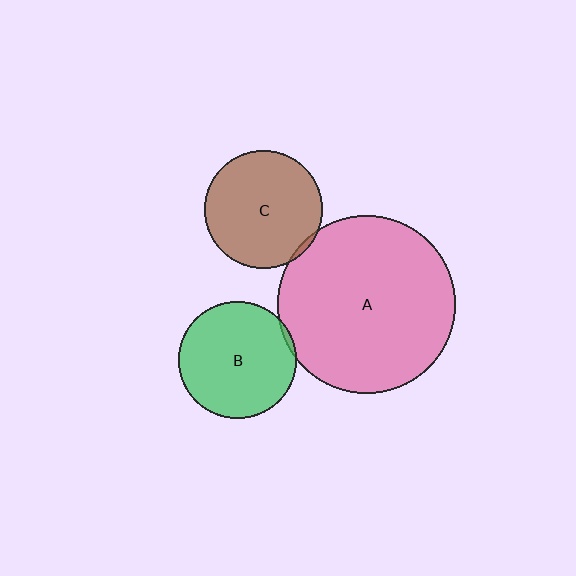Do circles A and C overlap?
Yes.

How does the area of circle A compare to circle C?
Approximately 2.3 times.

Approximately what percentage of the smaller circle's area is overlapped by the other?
Approximately 5%.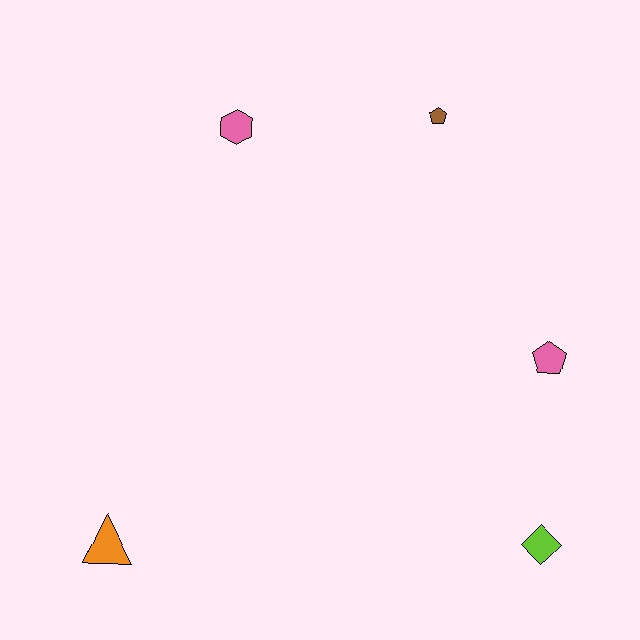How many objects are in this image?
There are 5 objects.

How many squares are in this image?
There are no squares.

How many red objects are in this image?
There are no red objects.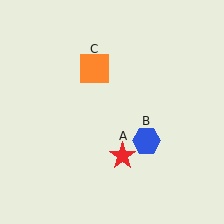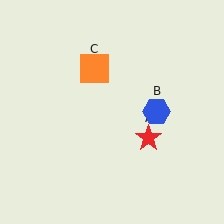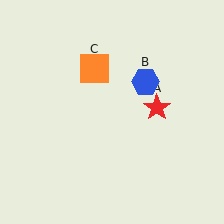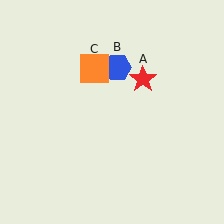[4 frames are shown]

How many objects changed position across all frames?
2 objects changed position: red star (object A), blue hexagon (object B).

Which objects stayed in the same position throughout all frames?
Orange square (object C) remained stationary.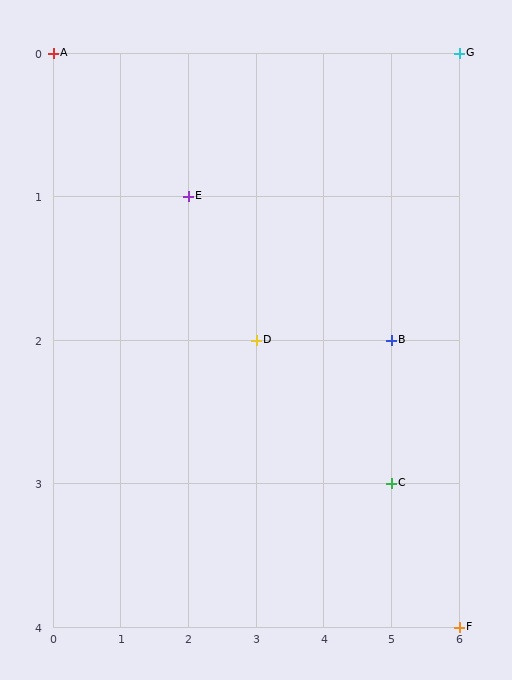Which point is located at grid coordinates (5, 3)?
Point C is at (5, 3).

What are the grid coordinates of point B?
Point B is at grid coordinates (5, 2).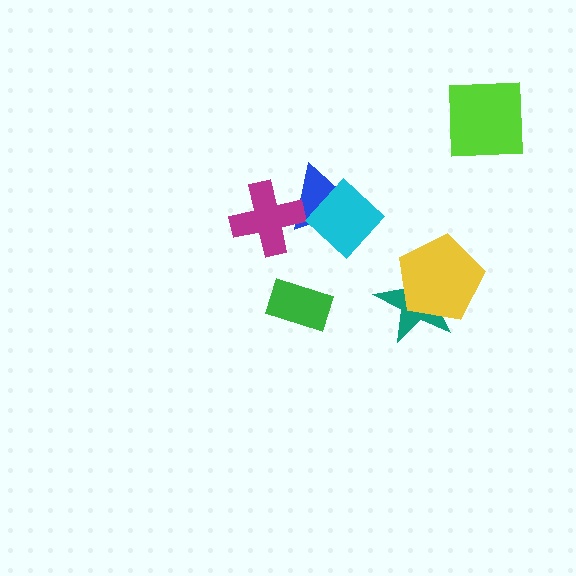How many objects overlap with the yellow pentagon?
1 object overlaps with the yellow pentagon.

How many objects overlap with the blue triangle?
2 objects overlap with the blue triangle.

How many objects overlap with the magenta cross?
1 object overlaps with the magenta cross.